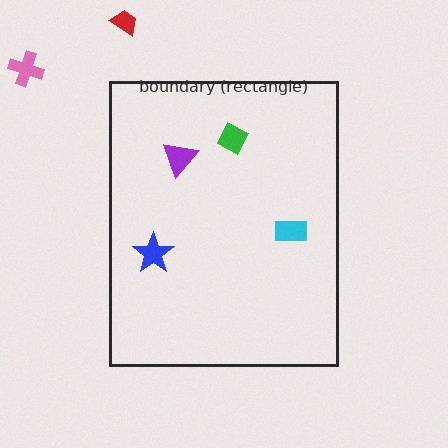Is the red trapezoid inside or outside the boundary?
Outside.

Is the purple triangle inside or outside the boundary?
Inside.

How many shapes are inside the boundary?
4 inside, 2 outside.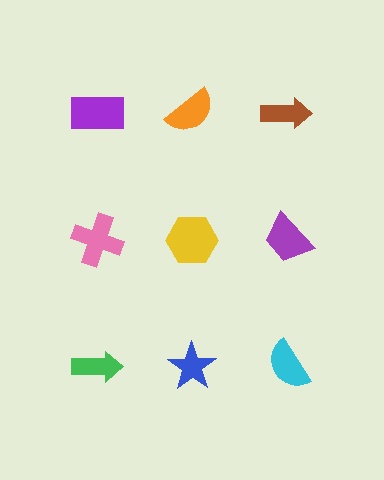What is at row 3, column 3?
A cyan semicircle.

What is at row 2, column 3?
A purple trapezoid.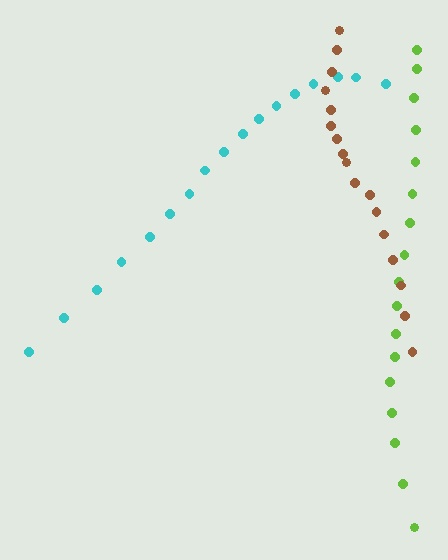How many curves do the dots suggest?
There are 3 distinct paths.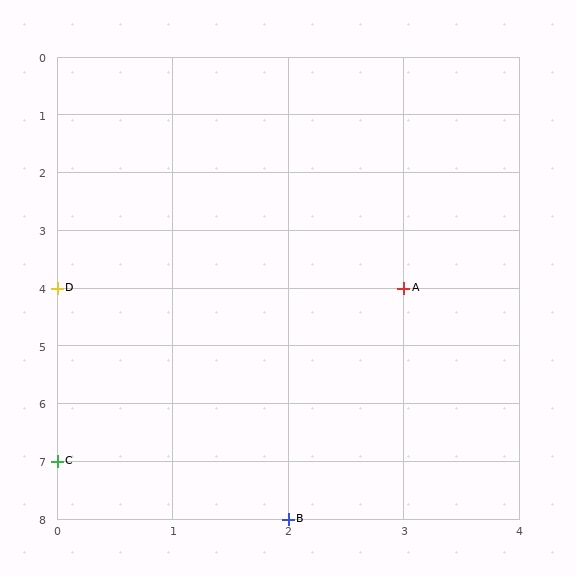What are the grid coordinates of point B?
Point B is at grid coordinates (2, 8).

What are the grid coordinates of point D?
Point D is at grid coordinates (0, 4).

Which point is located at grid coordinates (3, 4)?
Point A is at (3, 4).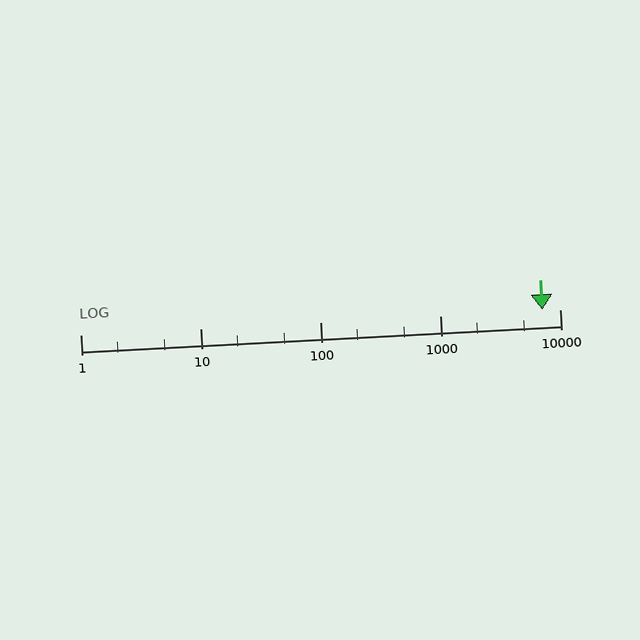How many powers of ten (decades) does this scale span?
The scale spans 4 decades, from 1 to 10000.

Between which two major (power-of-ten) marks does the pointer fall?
The pointer is between 1000 and 10000.